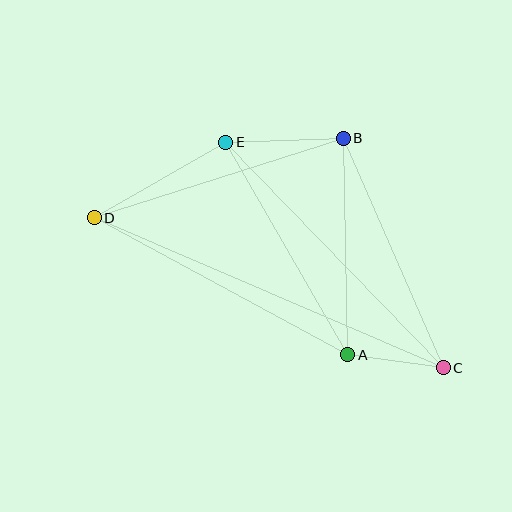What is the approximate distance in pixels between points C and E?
The distance between C and E is approximately 313 pixels.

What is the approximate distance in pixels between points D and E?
The distance between D and E is approximately 152 pixels.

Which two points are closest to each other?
Points A and C are closest to each other.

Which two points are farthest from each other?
Points C and D are farthest from each other.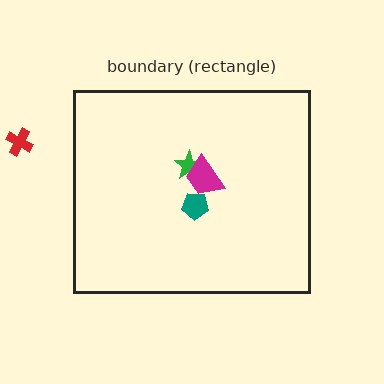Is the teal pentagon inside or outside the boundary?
Inside.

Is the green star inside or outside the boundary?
Inside.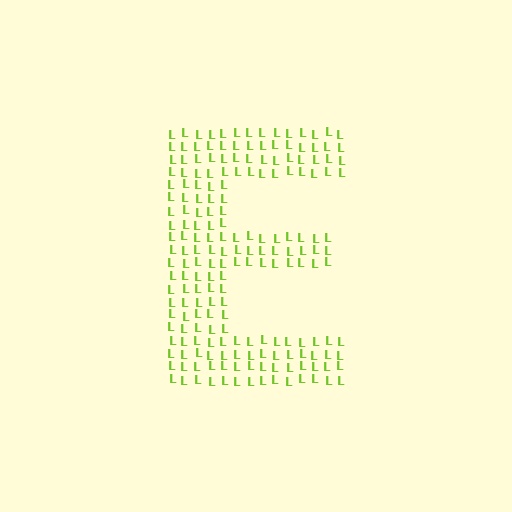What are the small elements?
The small elements are letter L's.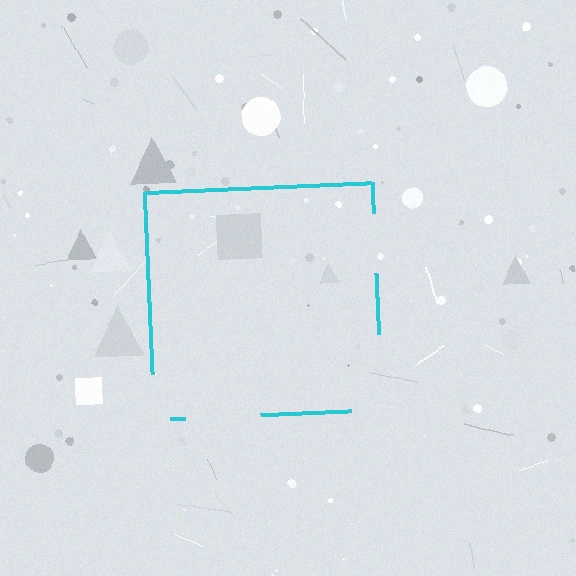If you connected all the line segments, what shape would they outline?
They would outline a square.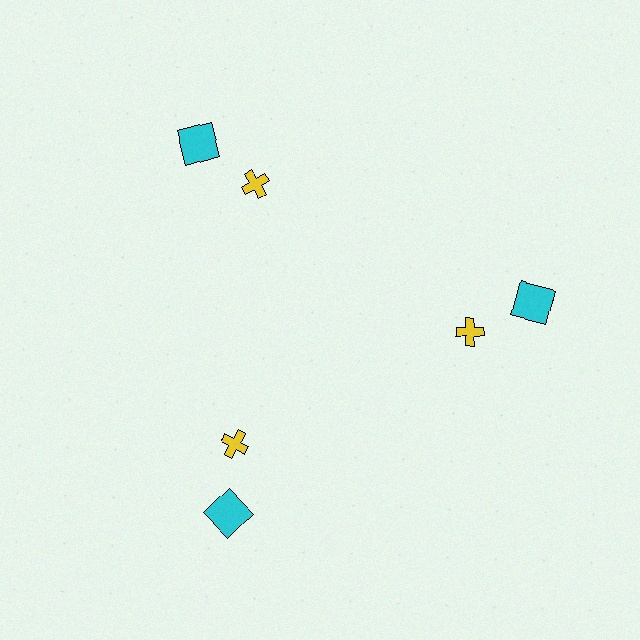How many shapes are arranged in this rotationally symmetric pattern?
There are 6 shapes, arranged in 3 groups of 2.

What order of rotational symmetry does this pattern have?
This pattern has 3-fold rotational symmetry.